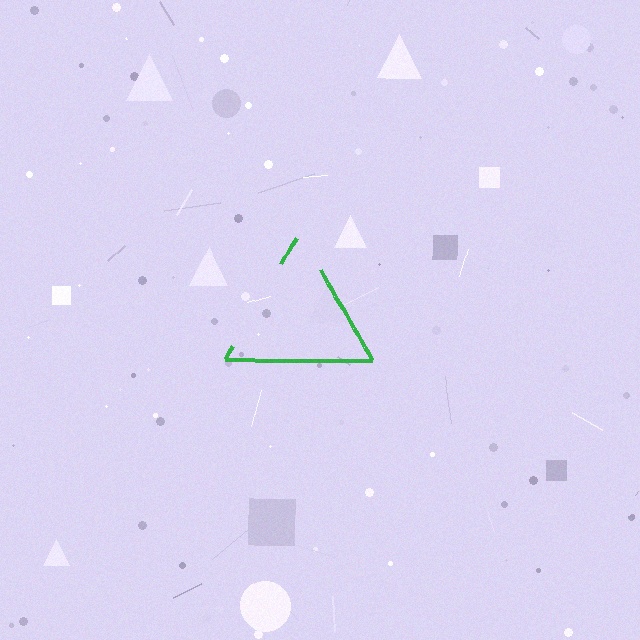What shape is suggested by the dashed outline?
The dashed outline suggests a triangle.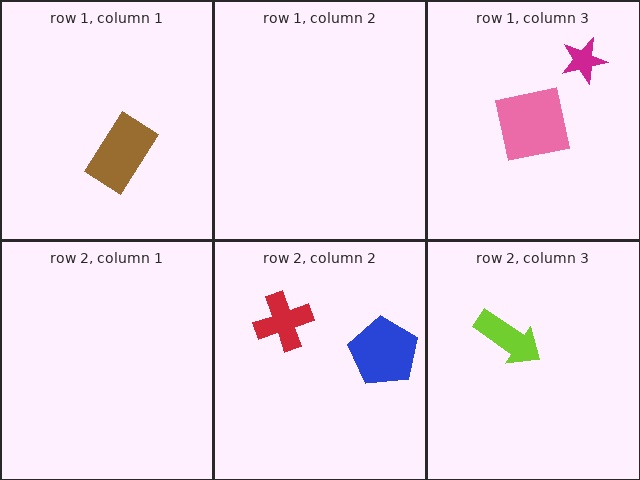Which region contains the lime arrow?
The row 2, column 3 region.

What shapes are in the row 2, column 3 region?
The lime arrow.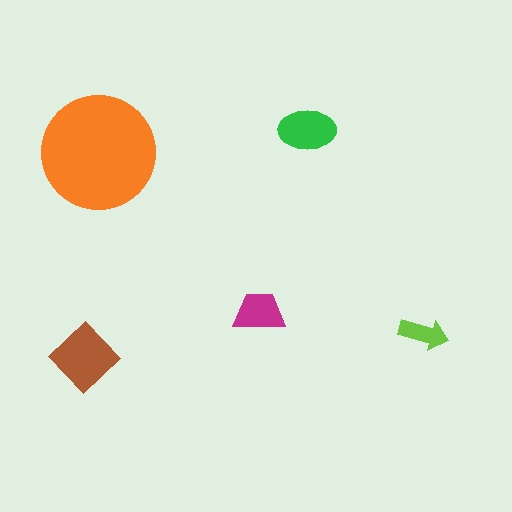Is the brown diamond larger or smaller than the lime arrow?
Larger.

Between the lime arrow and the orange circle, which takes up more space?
The orange circle.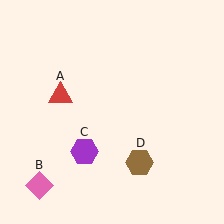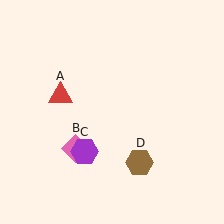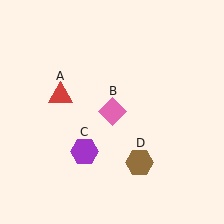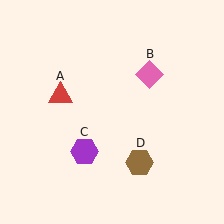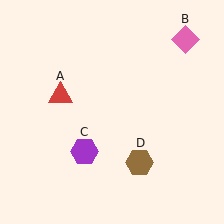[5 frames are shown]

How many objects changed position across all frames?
1 object changed position: pink diamond (object B).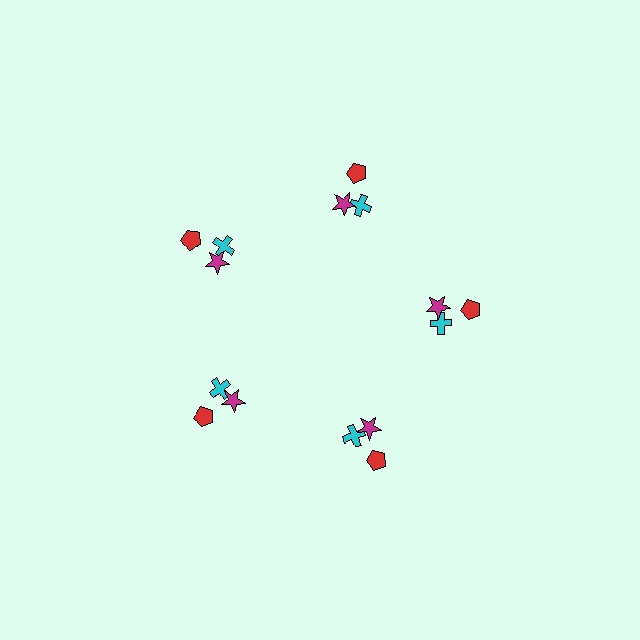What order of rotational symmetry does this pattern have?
This pattern has 5-fold rotational symmetry.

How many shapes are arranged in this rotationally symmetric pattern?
There are 15 shapes, arranged in 5 groups of 3.